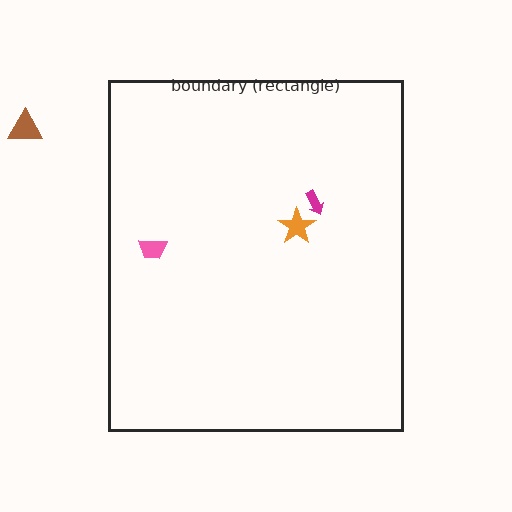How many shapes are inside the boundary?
3 inside, 1 outside.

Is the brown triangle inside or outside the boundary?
Outside.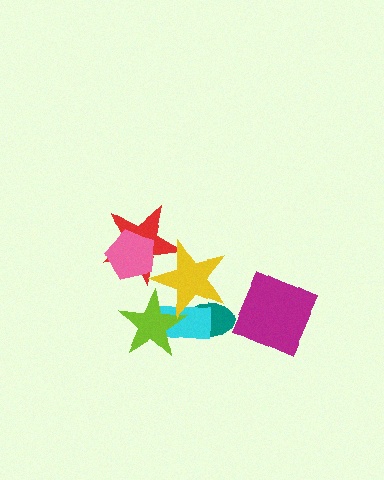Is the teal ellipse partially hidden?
Yes, it is partially covered by another shape.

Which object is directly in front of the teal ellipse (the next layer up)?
The cyan rectangle is directly in front of the teal ellipse.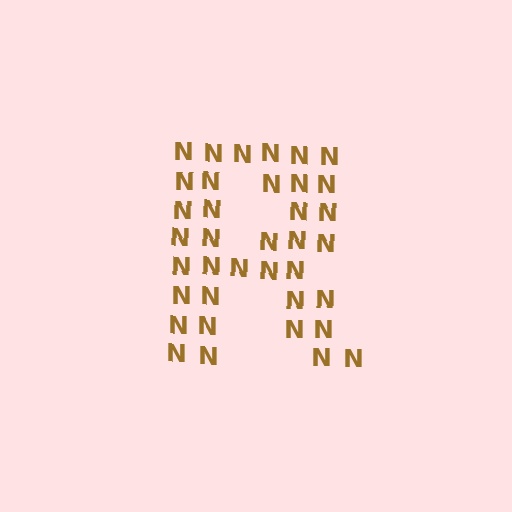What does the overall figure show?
The overall figure shows the letter R.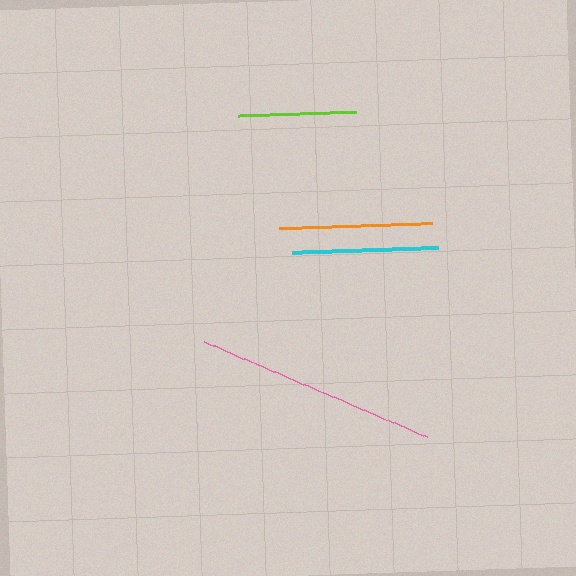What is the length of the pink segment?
The pink segment is approximately 244 pixels long.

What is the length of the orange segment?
The orange segment is approximately 153 pixels long.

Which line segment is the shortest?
The lime line is the shortest at approximately 118 pixels.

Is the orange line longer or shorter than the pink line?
The pink line is longer than the orange line.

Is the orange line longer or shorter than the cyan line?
The orange line is longer than the cyan line.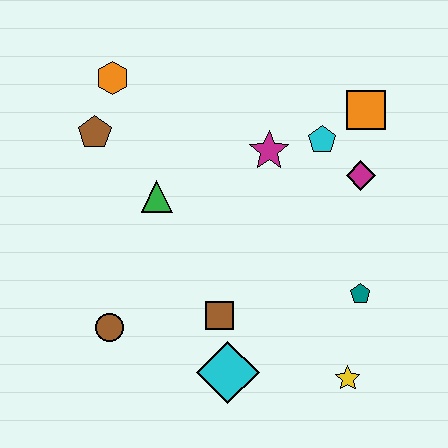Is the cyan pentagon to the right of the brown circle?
Yes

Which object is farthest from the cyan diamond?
The orange hexagon is farthest from the cyan diamond.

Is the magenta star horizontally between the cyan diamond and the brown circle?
No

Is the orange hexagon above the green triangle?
Yes